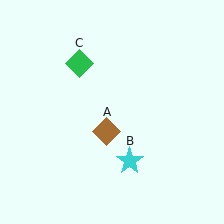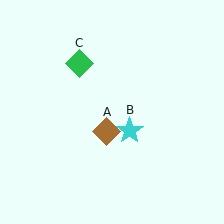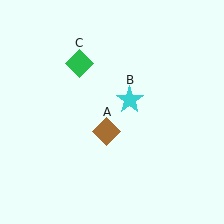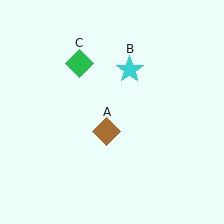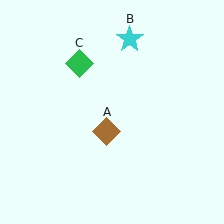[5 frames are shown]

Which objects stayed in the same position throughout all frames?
Brown diamond (object A) and green diamond (object C) remained stationary.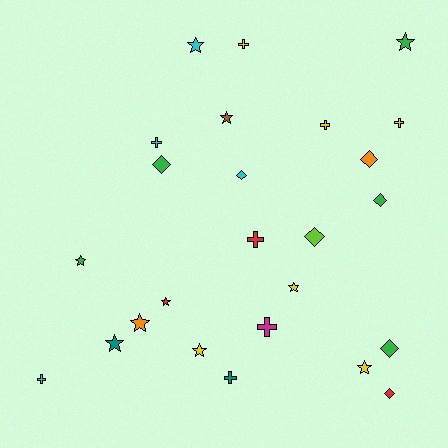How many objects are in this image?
There are 25 objects.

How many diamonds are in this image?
There are 7 diamonds.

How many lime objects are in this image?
There is 1 lime object.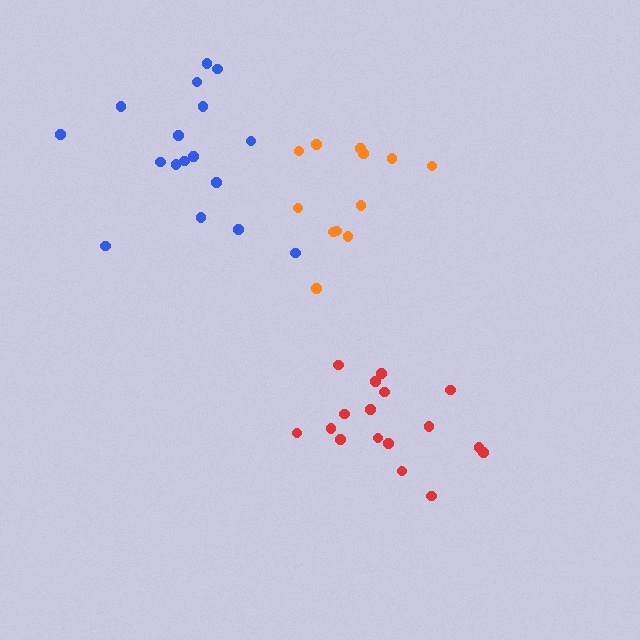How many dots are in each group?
Group 1: 12 dots, Group 2: 17 dots, Group 3: 17 dots (46 total).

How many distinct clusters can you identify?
There are 3 distinct clusters.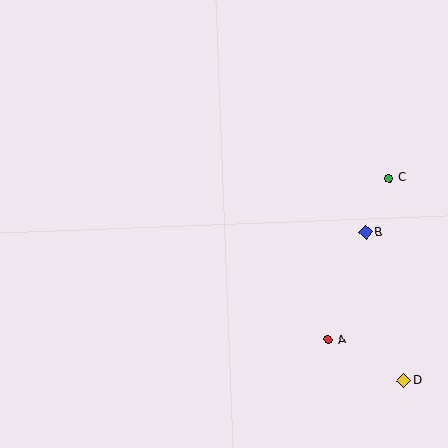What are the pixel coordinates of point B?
Point B is at (365, 232).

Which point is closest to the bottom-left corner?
Point A is closest to the bottom-left corner.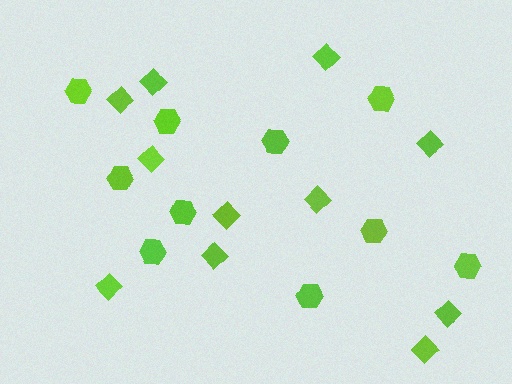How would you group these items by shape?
There are 2 groups: one group of diamonds (11) and one group of hexagons (10).